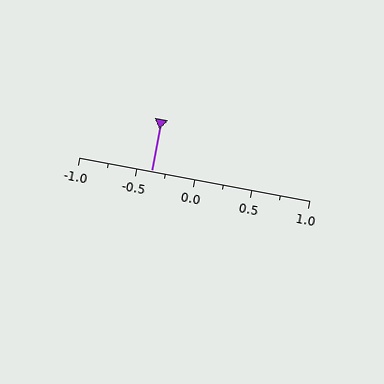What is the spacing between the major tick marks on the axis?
The major ticks are spaced 0.5 apart.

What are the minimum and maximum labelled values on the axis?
The axis runs from -1.0 to 1.0.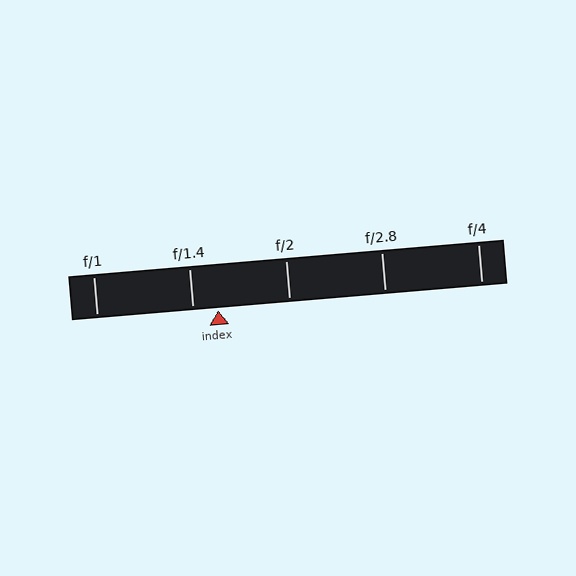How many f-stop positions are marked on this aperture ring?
There are 5 f-stop positions marked.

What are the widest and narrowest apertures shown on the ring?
The widest aperture shown is f/1 and the narrowest is f/4.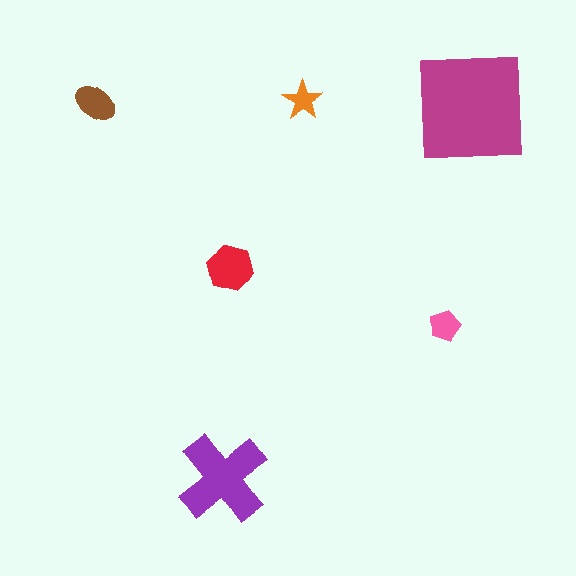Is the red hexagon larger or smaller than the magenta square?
Smaller.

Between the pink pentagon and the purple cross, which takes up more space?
The purple cross.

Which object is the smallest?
The orange star.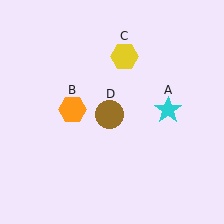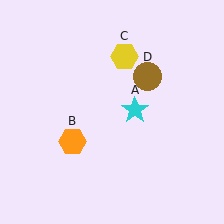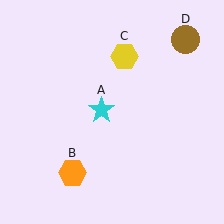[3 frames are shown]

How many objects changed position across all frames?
3 objects changed position: cyan star (object A), orange hexagon (object B), brown circle (object D).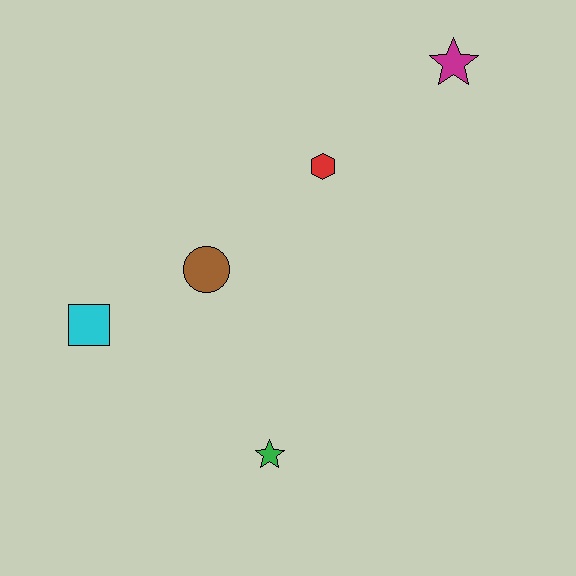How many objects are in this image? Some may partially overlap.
There are 5 objects.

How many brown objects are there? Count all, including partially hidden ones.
There is 1 brown object.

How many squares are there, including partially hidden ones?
There is 1 square.